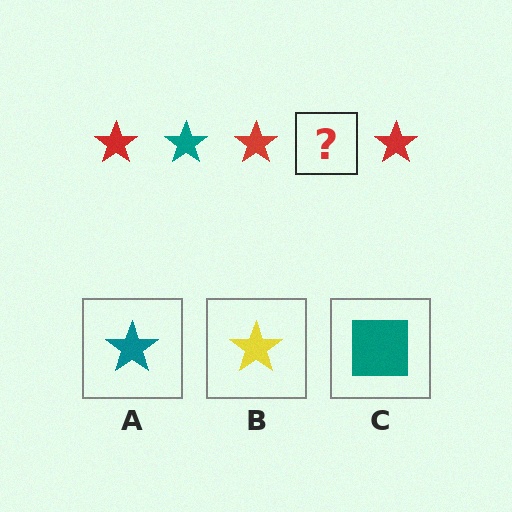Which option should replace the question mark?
Option A.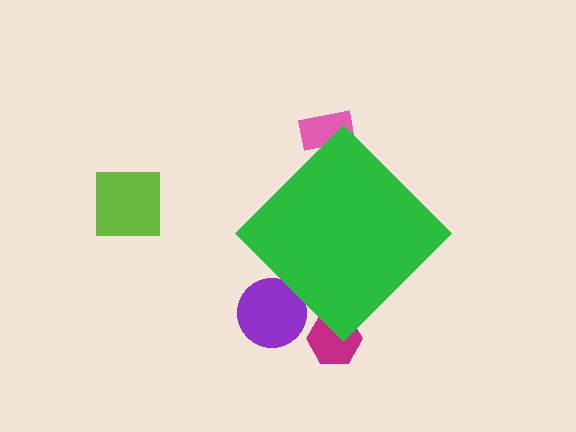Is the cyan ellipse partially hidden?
Yes, the cyan ellipse is partially hidden behind the green diamond.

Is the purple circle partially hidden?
Yes, the purple circle is partially hidden behind the green diamond.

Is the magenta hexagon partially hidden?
Yes, the magenta hexagon is partially hidden behind the green diamond.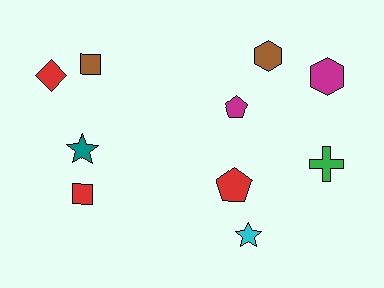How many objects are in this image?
There are 10 objects.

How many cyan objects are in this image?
There is 1 cyan object.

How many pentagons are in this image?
There are 2 pentagons.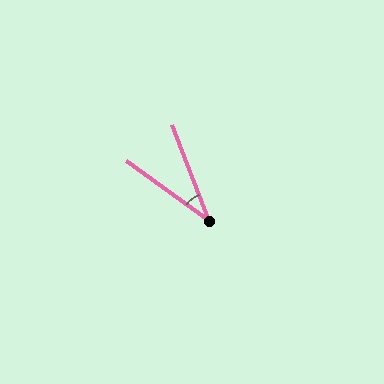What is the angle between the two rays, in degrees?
Approximately 33 degrees.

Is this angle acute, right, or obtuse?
It is acute.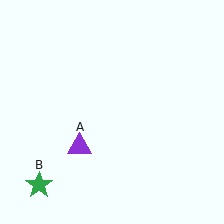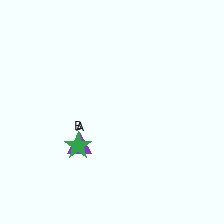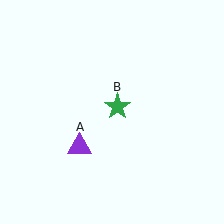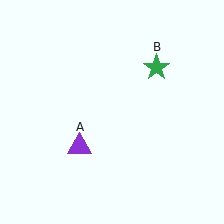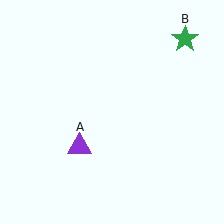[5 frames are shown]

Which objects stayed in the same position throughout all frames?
Purple triangle (object A) remained stationary.